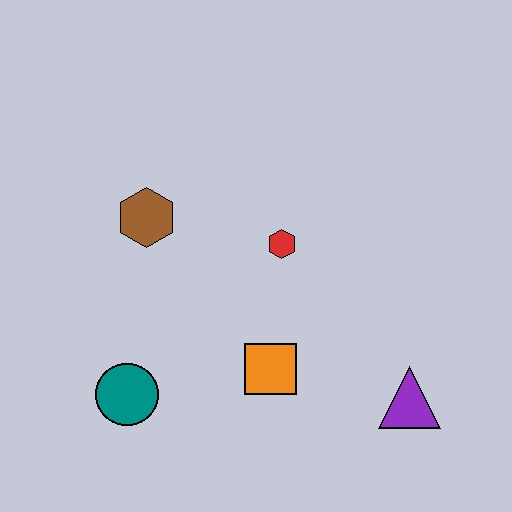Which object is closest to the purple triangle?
The orange square is closest to the purple triangle.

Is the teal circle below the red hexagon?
Yes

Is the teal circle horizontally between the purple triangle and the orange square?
No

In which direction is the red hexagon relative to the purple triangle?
The red hexagon is above the purple triangle.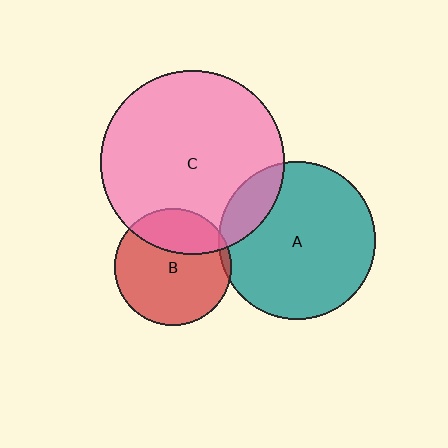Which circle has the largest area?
Circle C (pink).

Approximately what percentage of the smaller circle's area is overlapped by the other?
Approximately 15%.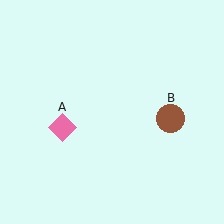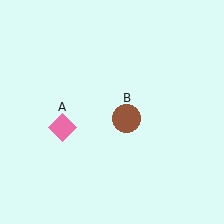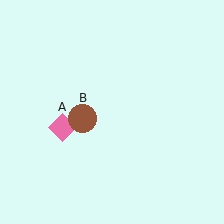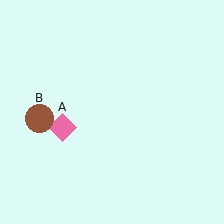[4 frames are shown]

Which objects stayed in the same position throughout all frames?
Pink diamond (object A) remained stationary.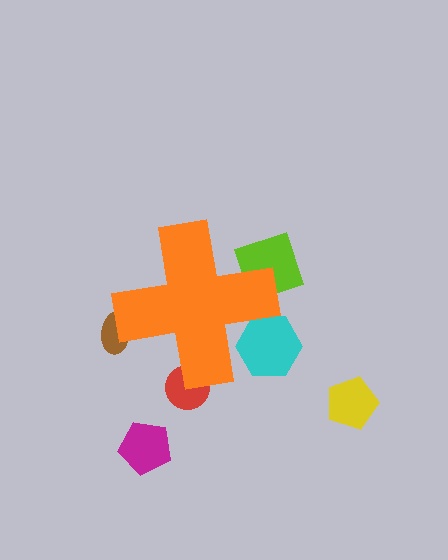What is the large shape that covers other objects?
An orange cross.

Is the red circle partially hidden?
Yes, the red circle is partially hidden behind the orange cross.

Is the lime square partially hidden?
Yes, the lime square is partially hidden behind the orange cross.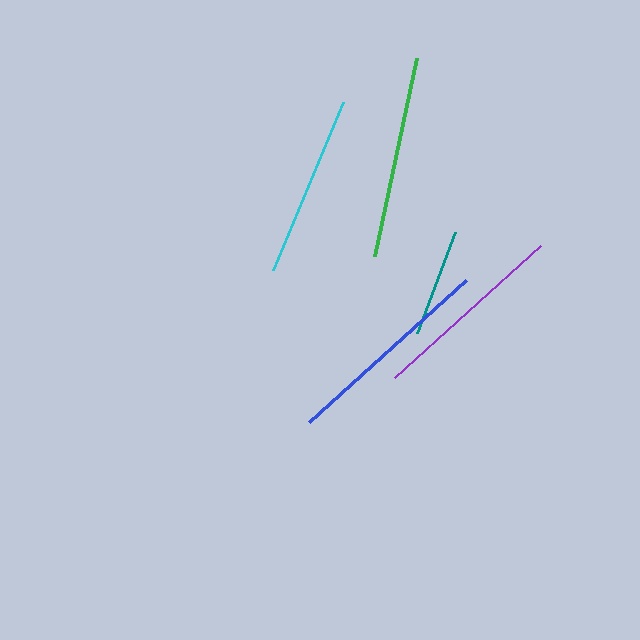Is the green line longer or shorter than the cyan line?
The green line is longer than the cyan line.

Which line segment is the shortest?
The teal line is the shortest at approximately 108 pixels.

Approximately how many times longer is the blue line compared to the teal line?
The blue line is approximately 2.0 times the length of the teal line.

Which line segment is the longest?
The blue line is the longest at approximately 212 pixels.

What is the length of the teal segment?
The teal segment is approximately 108 pixels long.